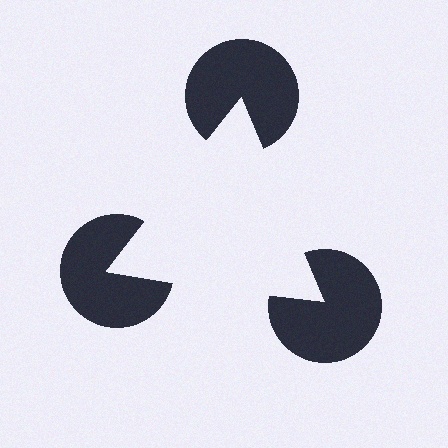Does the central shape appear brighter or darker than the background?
It typically appears slightly brighter than the background, even though no actual brightness change is drawn.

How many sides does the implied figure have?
3 sides.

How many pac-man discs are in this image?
There are 3 — one at each vertex of the illusory triangle.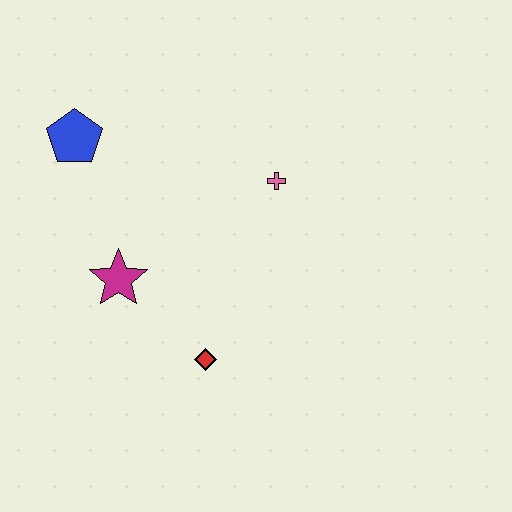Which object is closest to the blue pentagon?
The magenta star is closest to the blue pentagon.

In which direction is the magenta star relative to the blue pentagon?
The magenta star is below the blue pentagon.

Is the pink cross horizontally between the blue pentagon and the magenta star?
No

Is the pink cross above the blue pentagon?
No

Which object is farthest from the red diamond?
The blue pentagon is farthest from the red diamond.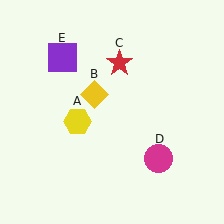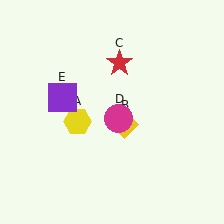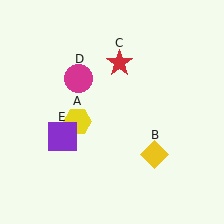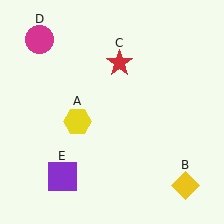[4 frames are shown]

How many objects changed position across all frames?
3 objects changed position: yellow diamond (object B), magenta circle (object D), purple square (object E).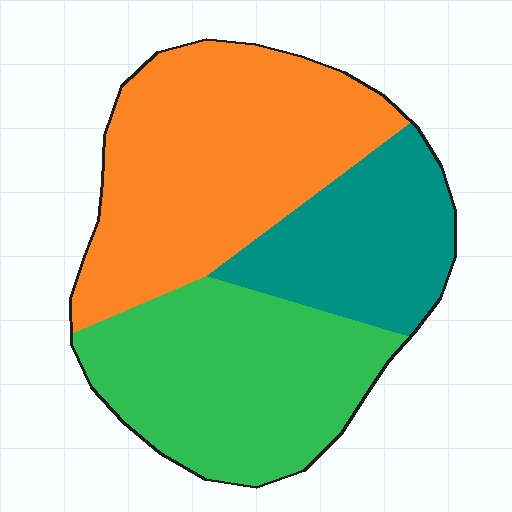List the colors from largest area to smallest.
From largest to smallest: orange, green, teal.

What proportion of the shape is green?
Green takes up between a quarter and a half of the shape.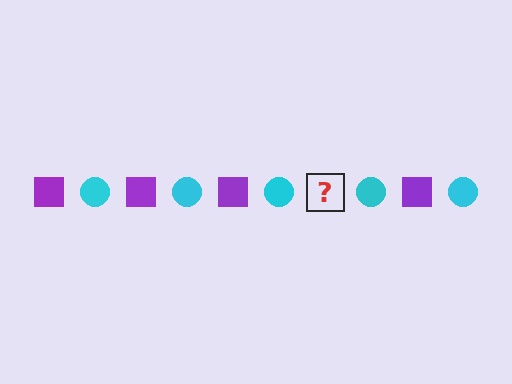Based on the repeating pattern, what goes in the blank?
The blank should be a purple square.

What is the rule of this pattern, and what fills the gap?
The rule is that the pattern alternates between purple square and cyan circle. The gap should be filled with a purple square.